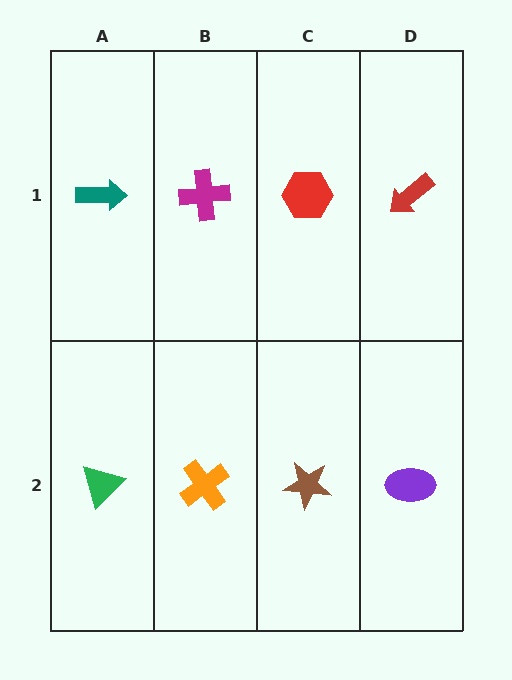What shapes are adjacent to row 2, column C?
A red hexagon (row 1, column C), an orange cross (row 2, column B), a purple ellipse (row 2, column D).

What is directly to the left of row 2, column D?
A brown star.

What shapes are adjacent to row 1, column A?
A green triangle (row 2, column A), a magenta cross (row 1, column B).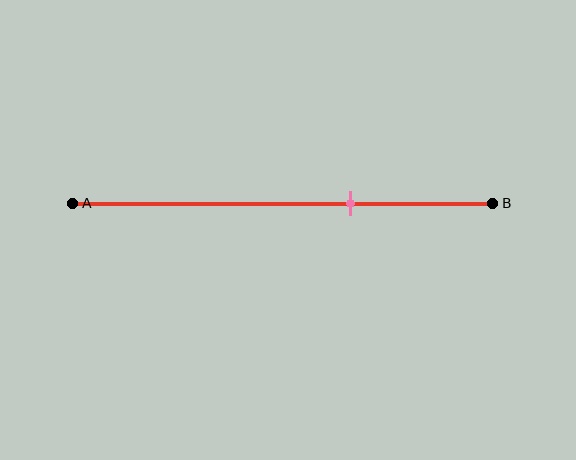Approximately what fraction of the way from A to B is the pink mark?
The pink mark is approximately 65% of the way from A to B.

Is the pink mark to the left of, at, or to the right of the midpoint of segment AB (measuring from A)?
The pink mark is to the right of the midpoint of segment AB.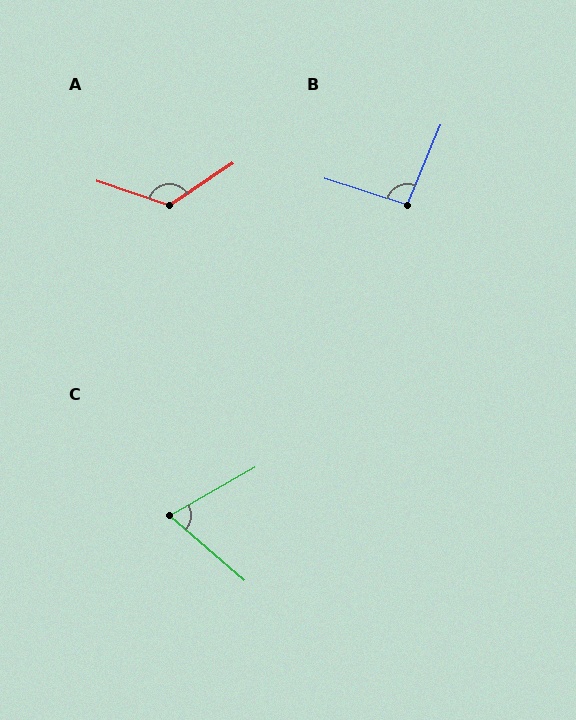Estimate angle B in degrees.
Approximately 95 degrees.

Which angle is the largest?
A, at approximately 128 degrees.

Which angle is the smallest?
C, at approximately 71 degrees.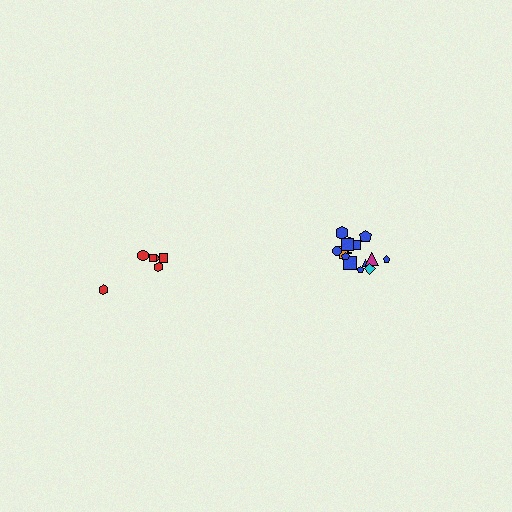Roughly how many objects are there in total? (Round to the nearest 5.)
Roughly 20 objects in total.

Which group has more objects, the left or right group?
The right group.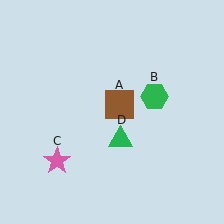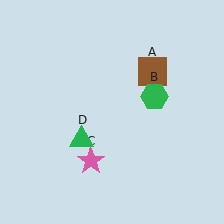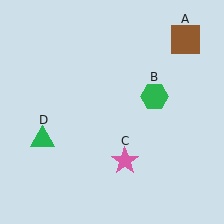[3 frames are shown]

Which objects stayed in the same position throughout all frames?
Green hexagon (object B) remained stationary.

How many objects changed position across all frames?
3 objects changed position: brown square (object A), pink star (object C), green triangle (object D).